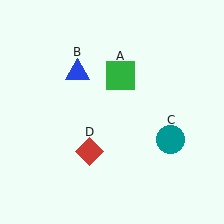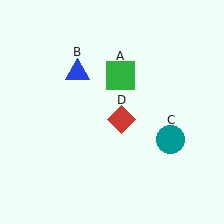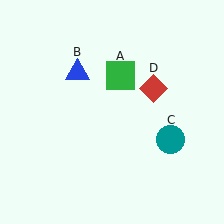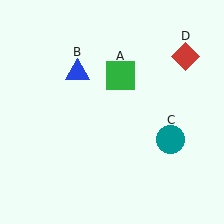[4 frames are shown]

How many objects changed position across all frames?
1 object changed position: red diamond (object D).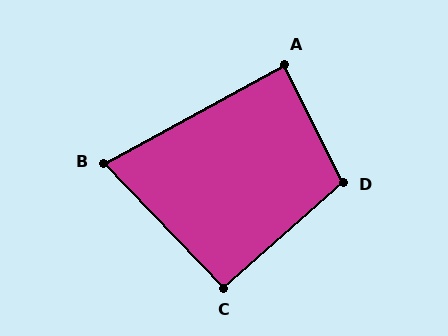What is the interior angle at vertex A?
Approximately 88 degrees (approximately right).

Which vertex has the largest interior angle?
D, at approximately 105 degrees.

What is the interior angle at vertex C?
Approximately 92 degrees (approximately right).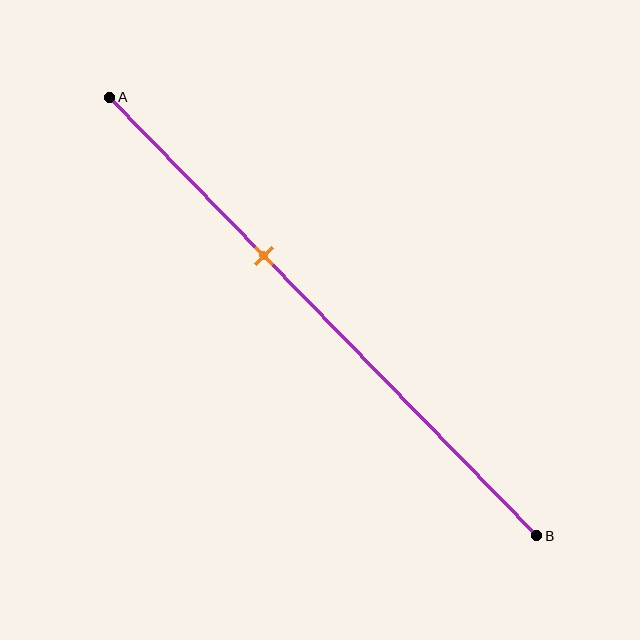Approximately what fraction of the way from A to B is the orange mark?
The orange mark is approximately 35% of the way from A to B.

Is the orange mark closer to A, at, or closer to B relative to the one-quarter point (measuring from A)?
The orange mark is closer to point B than the one-quarter point of segment AB.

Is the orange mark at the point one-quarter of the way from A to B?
No, the mark is at about 35% from A, not at the 25% one-quarter point.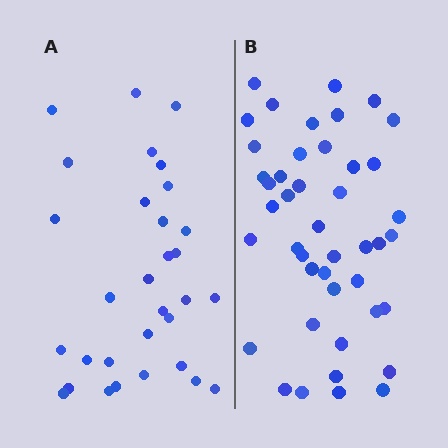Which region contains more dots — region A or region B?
Region B (the right region) has more dots.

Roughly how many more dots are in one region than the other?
Region B has approximately 15 more dots than region A.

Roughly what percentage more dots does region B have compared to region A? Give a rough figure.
About 40% more.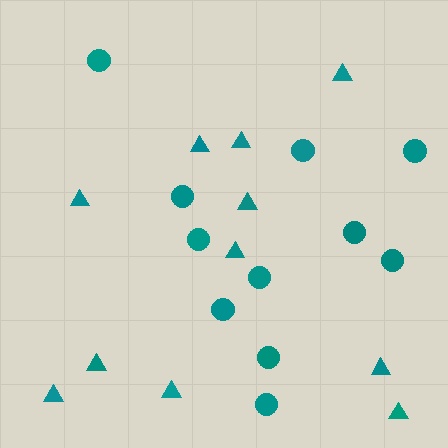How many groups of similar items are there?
There are 2 groups: one group of triangles (11) and one group of circles (11).